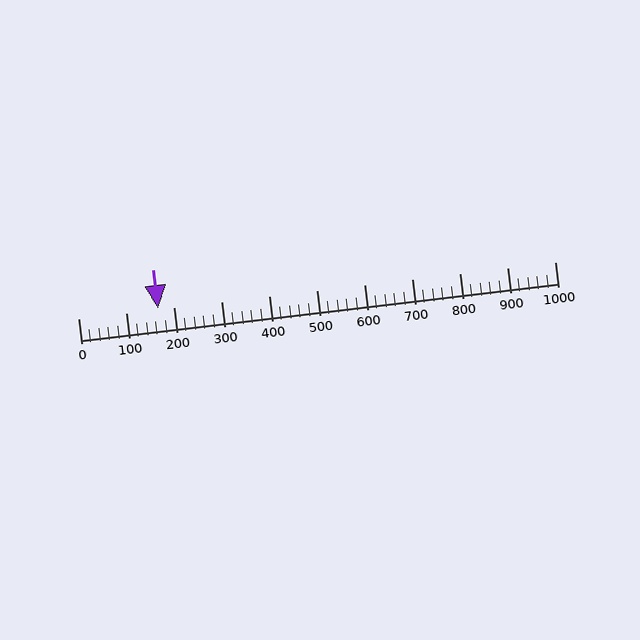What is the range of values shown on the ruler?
The ruler shows values from 0 to 1000.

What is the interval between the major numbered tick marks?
The major tick marks are spaced 100 units apart.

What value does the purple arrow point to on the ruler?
The purple arrow points to approximately 169.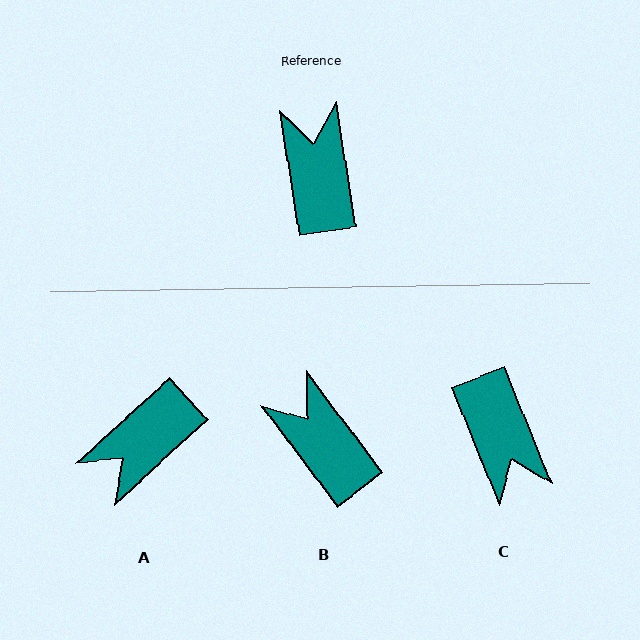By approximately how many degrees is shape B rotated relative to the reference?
Approximately 28 degrees counter-clockwise.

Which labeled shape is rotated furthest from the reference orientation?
C, about 167 degrees away.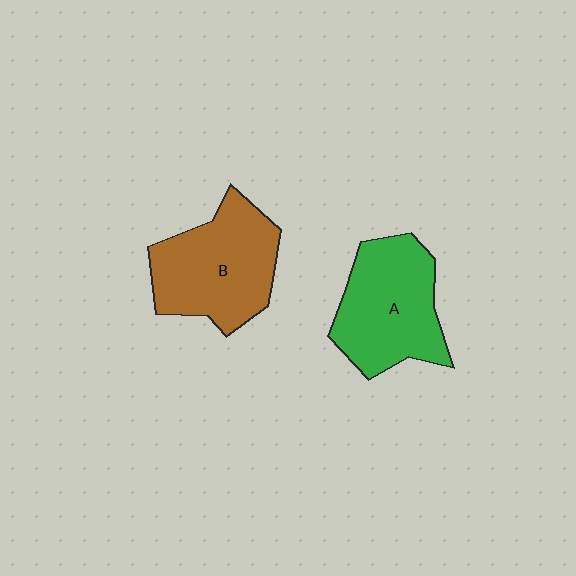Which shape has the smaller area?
Shape A (green).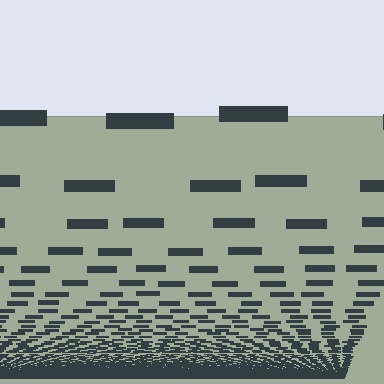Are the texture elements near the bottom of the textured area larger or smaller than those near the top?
Smaller. The gradient is inverted — elements near the bottom are smaller and denser.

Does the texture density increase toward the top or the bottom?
Density increases toward the bottom.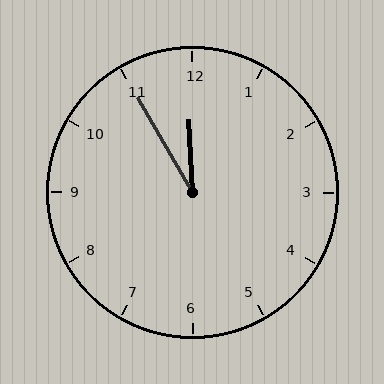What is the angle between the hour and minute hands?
Approximately 28 degrees.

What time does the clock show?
11:55.